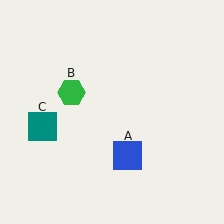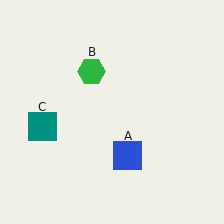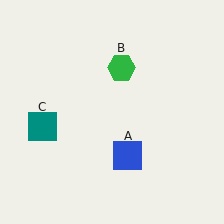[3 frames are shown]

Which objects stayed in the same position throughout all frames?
Blue square (object A) and teal square (object C) remained stationary.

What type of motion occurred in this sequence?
The green hexagon (object B) rotated clockwise around the center of the scene.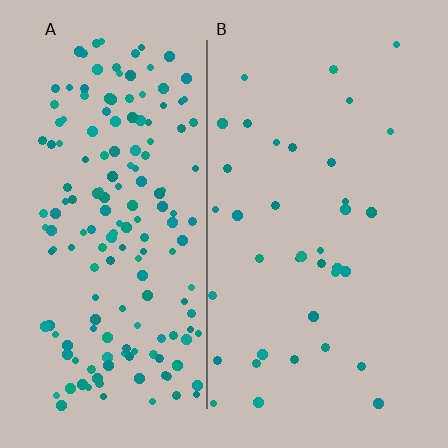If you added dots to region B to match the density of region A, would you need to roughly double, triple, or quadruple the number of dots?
Approximately quadruple.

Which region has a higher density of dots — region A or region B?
A (the left).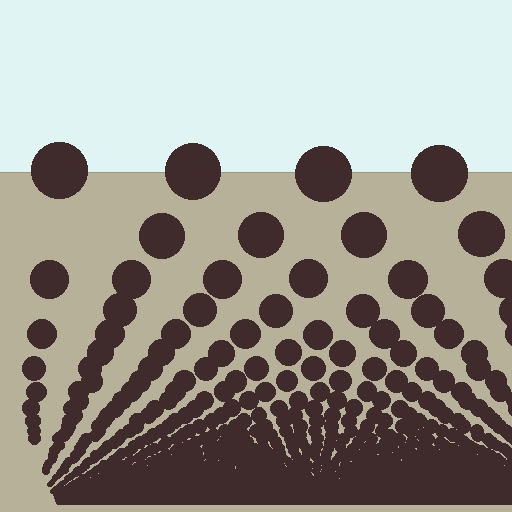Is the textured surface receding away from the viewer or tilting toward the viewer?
The surface appears to tilt toward the viewer. Texture elements get larger and sparser toward the top.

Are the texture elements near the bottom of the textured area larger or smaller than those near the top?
Smaller. The gradient is inverted — elements near the bottom are smaller and denser.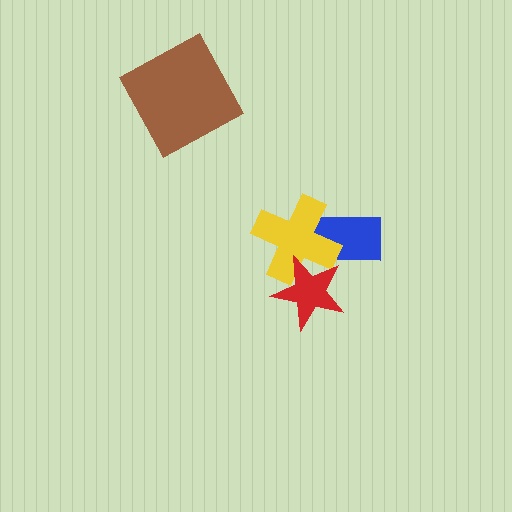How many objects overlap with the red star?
2 objects overlap with the red star.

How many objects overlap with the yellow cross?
2 objects overlap with the yellow cross.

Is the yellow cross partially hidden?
Yes, it is partially covered by another shape.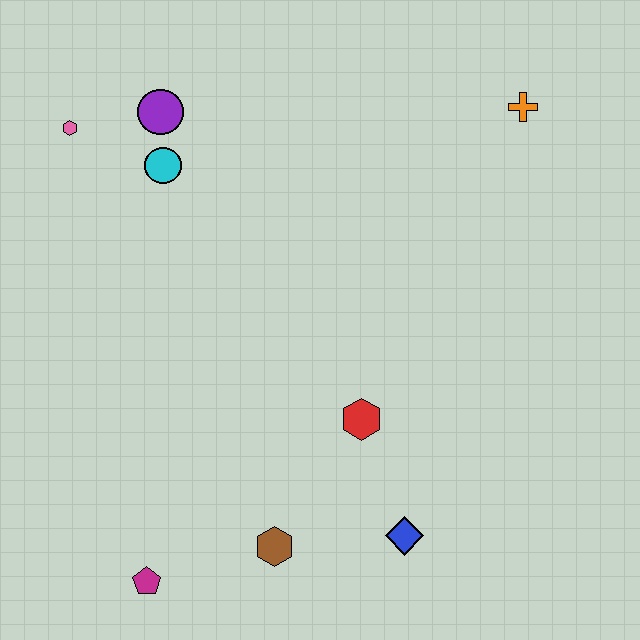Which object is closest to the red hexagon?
The blue diamond is closest to the red hexagon.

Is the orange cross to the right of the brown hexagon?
Yes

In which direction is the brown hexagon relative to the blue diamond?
The brown hexagon is to the left of the blue diamond.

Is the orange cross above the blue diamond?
Yes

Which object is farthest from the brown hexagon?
The orange cross is farthest from the brown hexagon.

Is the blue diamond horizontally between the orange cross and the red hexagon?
Yes